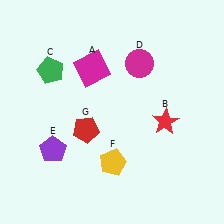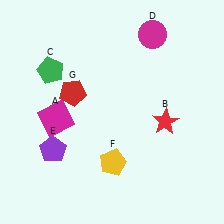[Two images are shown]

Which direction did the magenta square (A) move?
The magenta square (A) moved down.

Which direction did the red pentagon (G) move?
The red pentagon (G) moved up.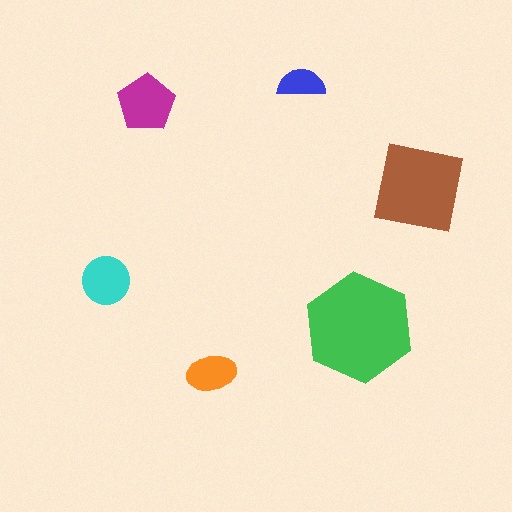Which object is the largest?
The green hexagon.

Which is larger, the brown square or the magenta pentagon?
The brown square.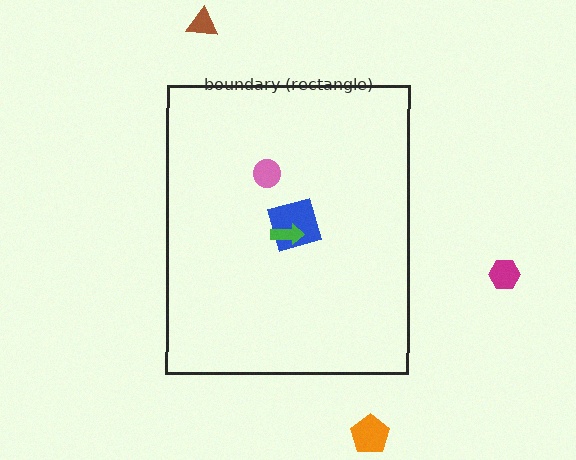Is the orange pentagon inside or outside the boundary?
Outside.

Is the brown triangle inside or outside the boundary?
Outside.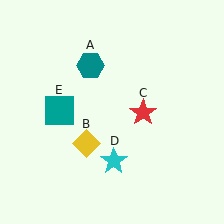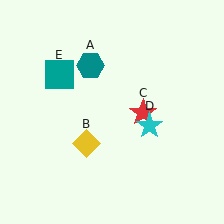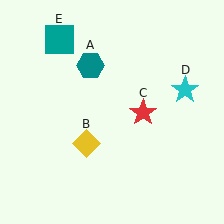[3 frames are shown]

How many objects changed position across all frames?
2 objects changed position: cyan star (object D), teal square (object E).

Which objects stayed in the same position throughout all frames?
Teal hexagon (object A) and yellow diamond (object B) and red star (object C) remained stationary.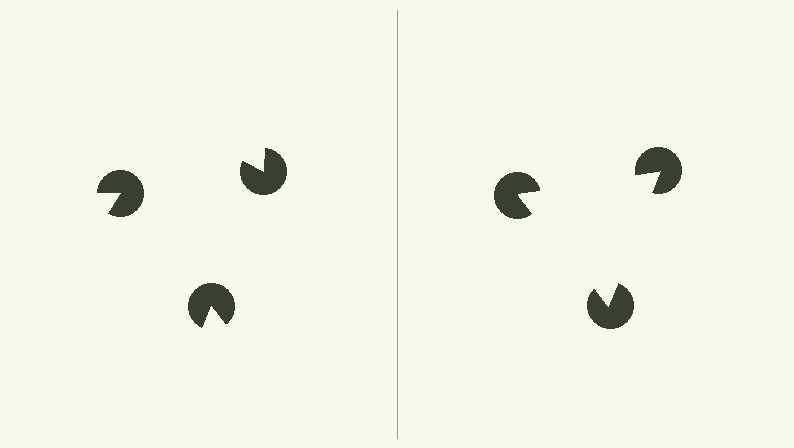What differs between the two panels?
The pac-man discs are positioned identically on both sides; only the wedge orientations differ. On the right they align to a triangle; on the left they are misaligned.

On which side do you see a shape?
An illusory triangle appears on the right side. On the left side the wedge cuts are rotated, so no coherent shape forms.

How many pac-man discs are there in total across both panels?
6 — 3 on each side.